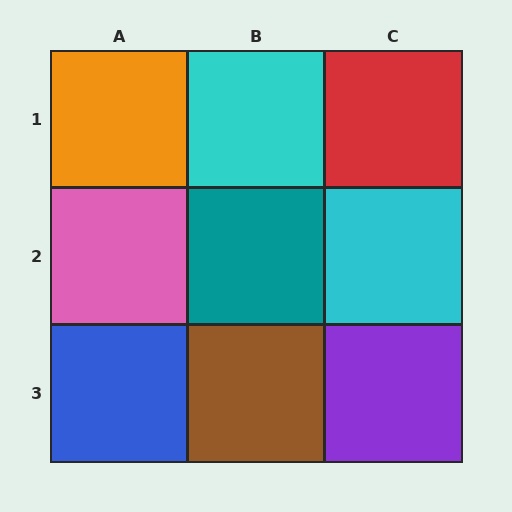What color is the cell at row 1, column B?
Cyan.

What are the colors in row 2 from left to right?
Pink, teal, cyan.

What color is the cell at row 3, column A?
Blue.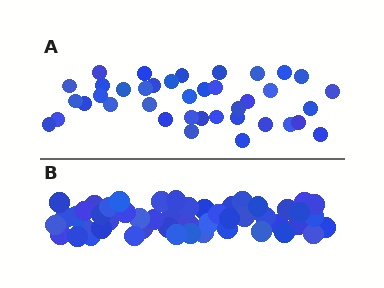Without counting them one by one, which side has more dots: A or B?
Region B (the bottom region) has more dots.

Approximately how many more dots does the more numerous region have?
Region B has roughly 12 or so more dots than region A.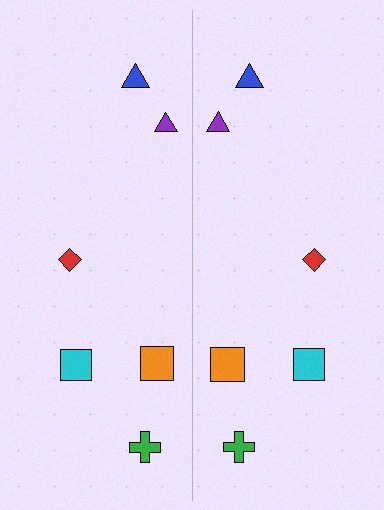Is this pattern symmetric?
Yes, this pattern has bilateral (reflection) symmetry.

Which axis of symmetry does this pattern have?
The pattern has a vertical axis of symmetry running through the center of the image.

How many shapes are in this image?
There are 12 shapes in this image.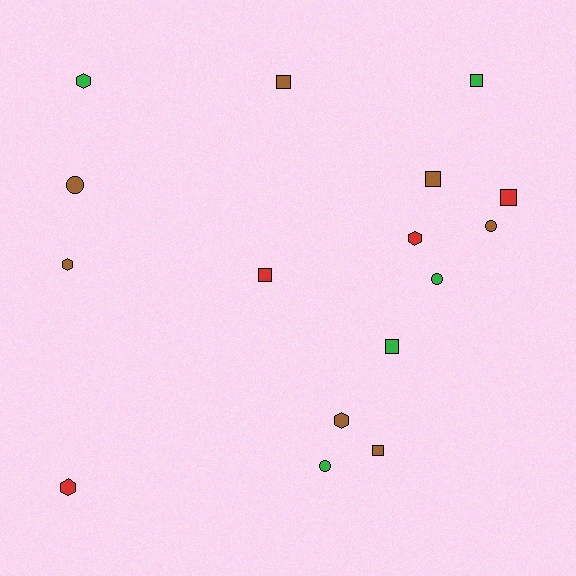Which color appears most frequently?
Brown, with 7 objects.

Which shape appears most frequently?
Square, with 7 objects.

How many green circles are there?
There are 2 green circles.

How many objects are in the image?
There are 16 objects.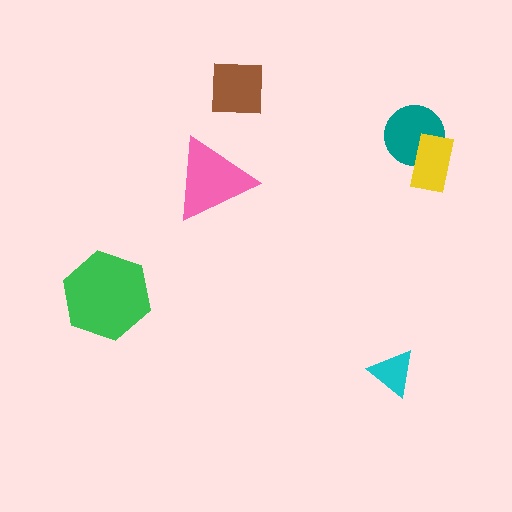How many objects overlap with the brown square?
0 objects overlap with the brown square.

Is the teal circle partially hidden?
Yes, it is partially covered by another shape.